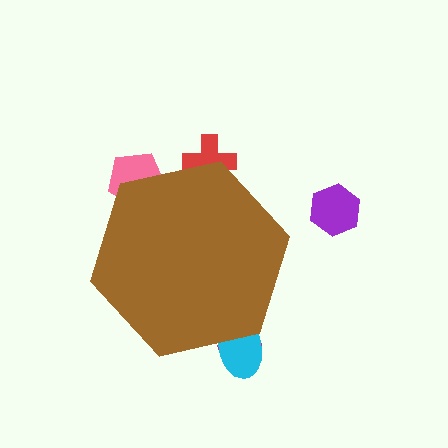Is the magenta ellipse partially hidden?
Yes, the magenta ellipse is partially hidden behind the brown hexagon.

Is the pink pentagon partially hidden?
Yes, the pink pentagon is partially hidden behind the brown hexagon.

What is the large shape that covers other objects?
A brown hexagon.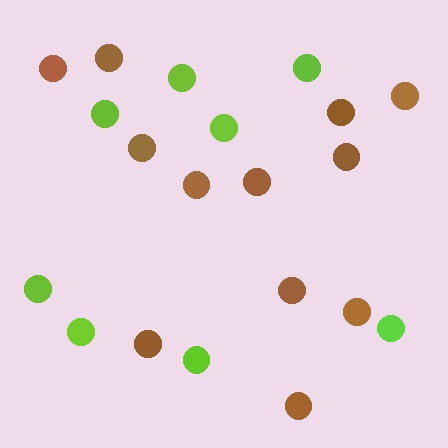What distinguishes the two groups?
There are 2 groups: one group of lime circles (8) and one group of brown circles (12).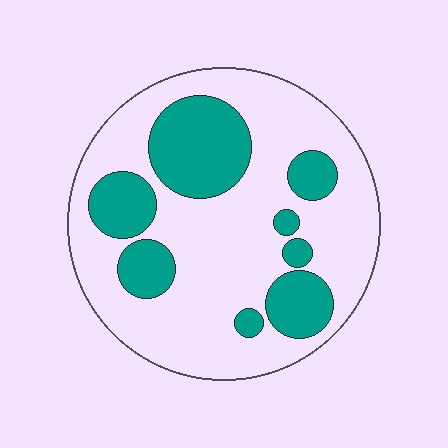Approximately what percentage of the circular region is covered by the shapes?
Approximately 30%.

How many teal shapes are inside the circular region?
8.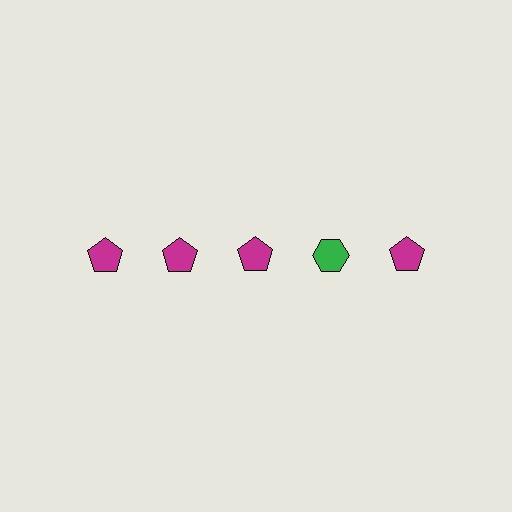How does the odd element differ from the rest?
It differs in both color (green instead of magenta) and shape (hexagon instead of pentagon).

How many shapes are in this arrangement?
There are 5 shapes arranged in a grid pattern.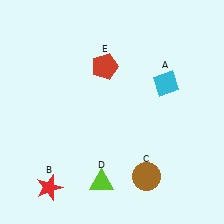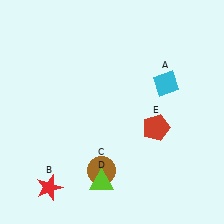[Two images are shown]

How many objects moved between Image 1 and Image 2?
2 objects moved between the two images.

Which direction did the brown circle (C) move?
The brown circle (C) moved left.